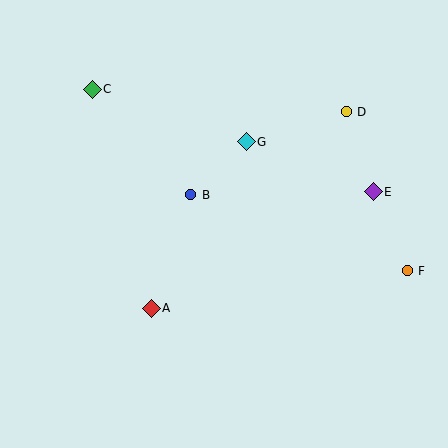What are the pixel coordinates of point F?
Point F is at (407, 271).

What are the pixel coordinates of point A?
Point A is at (151, 308).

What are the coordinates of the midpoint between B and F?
The midpoint between B and F is at (299, 233).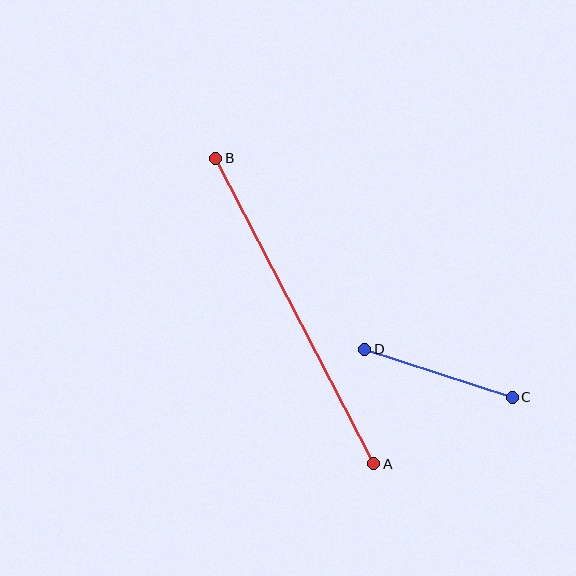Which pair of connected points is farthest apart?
Points A and B are farthest apart.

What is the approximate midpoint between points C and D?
The midpoint is at approximately (438, 373) pixels.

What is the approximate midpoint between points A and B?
The midpoint is at approximately (295, 311) pixels.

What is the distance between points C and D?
The distance is approximately 155 pixels.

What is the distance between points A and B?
The distance is approximately 344 pixels.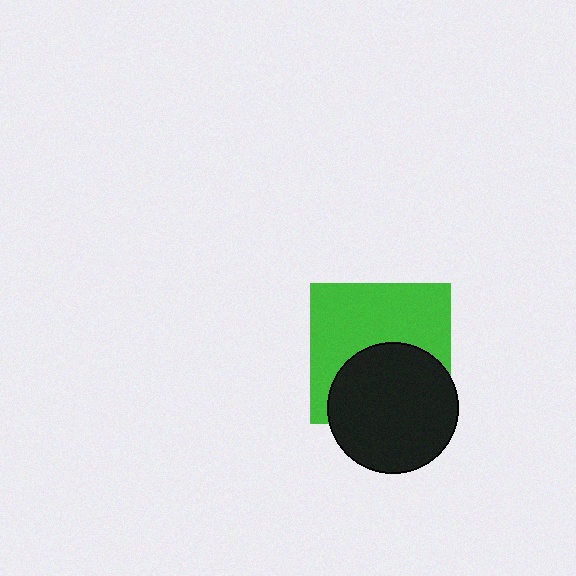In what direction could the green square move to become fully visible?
The green square could move up. That would shift it out from behind the black circle entirely.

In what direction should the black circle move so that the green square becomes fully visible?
The black circle should move down. That is the shortest direction to clear the overlap and leave the green square fully visible.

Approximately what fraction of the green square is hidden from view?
Roughly 43% of the green square is hidden behind the black circle.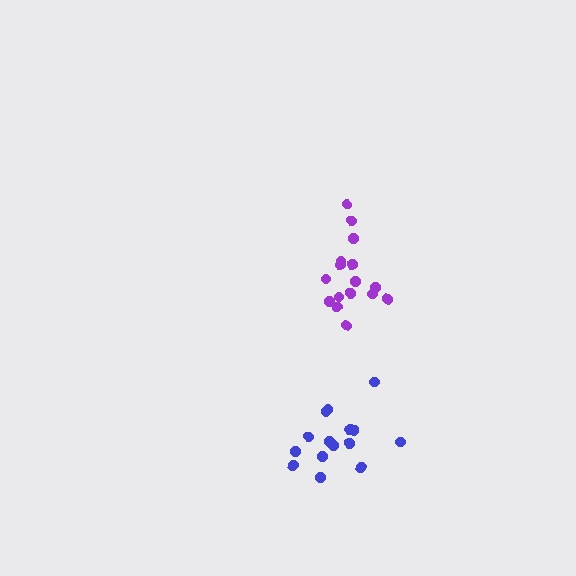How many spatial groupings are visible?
There are 2 spatial groupings.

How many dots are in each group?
Group 1: 16 dots, Group 2: 15 dots (31 total).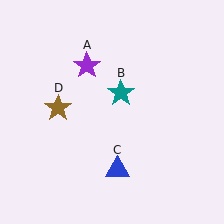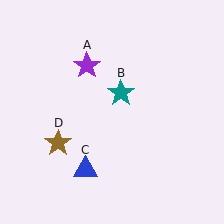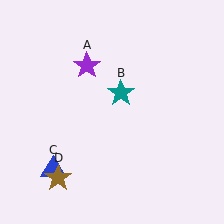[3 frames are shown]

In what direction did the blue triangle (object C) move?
The blue triangle (object C) moved left.